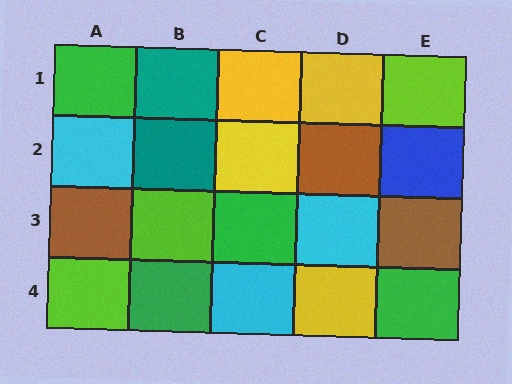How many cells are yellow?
4 cells are yellow.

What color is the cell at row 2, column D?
Brown.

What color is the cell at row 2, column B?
Teal.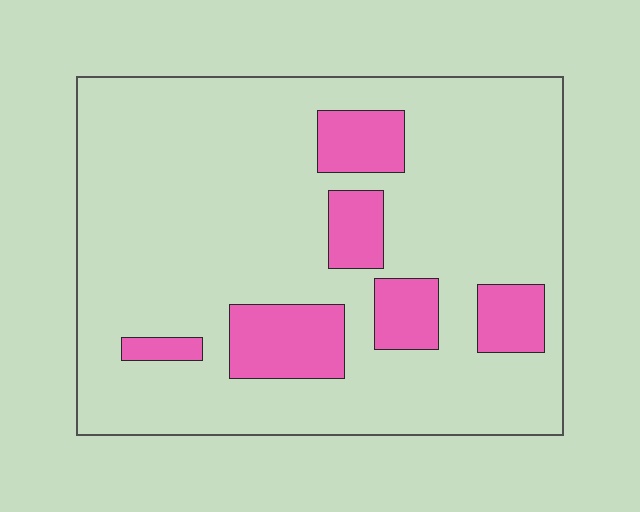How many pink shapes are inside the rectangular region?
6.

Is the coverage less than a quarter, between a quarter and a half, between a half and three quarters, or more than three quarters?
Less than a quarter.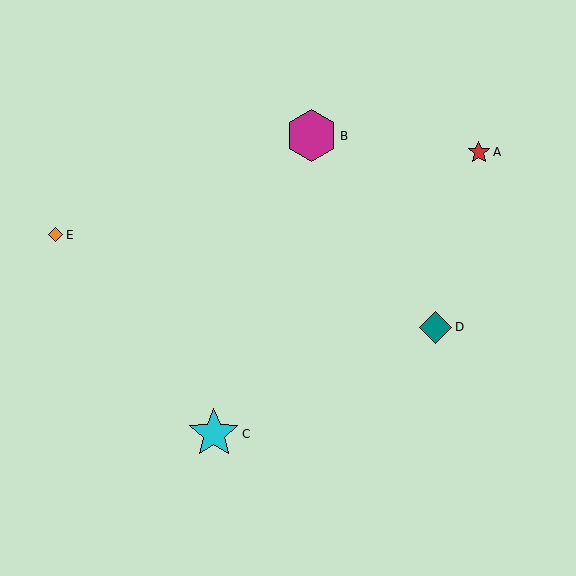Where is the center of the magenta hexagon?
The center of the magenta hexagon is at (311, 136).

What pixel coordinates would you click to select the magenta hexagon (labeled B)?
Click at (311, 136) to select the magenta hexagon B.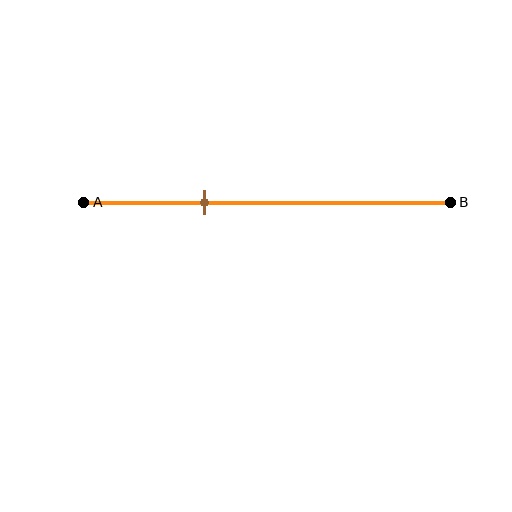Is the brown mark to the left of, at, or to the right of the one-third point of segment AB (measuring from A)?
The brown mark is approximately at the one-third point of segment AB.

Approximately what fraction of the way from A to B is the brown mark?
The brown mark is approximately 35% of the way from A to B.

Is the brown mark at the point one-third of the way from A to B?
Yes, the mark is approximately at the one-third point.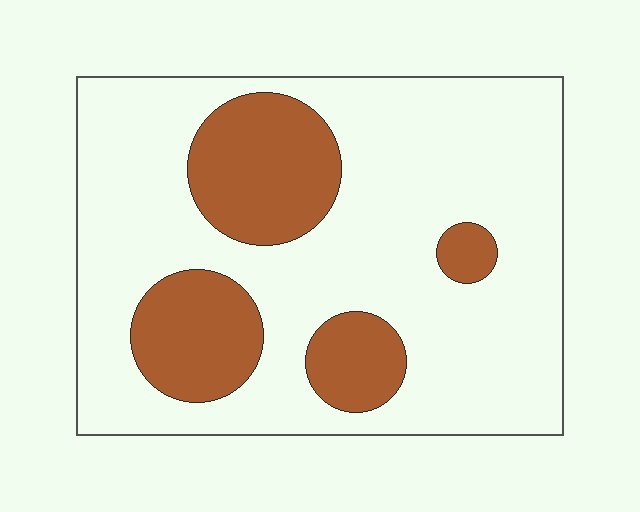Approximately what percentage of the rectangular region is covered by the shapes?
Approximately 25%.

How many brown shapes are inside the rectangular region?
4.